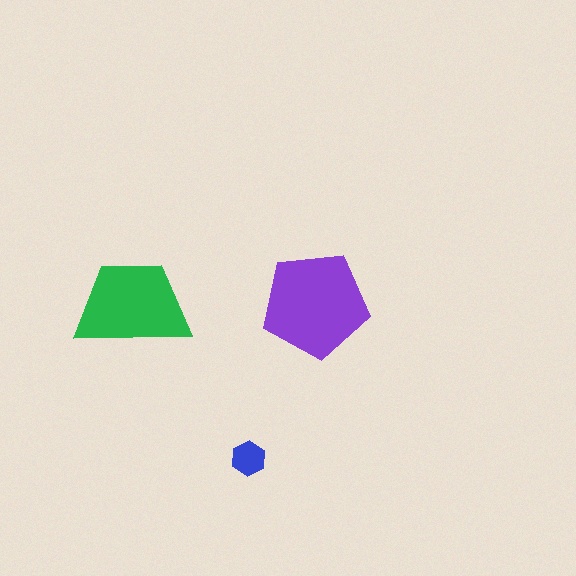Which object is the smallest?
The blue hexagon.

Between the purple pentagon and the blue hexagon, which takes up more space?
The purple pentagon.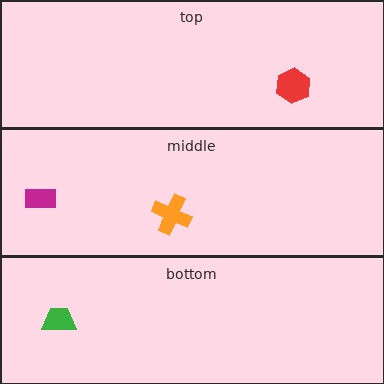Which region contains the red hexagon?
The top region.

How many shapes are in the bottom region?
1.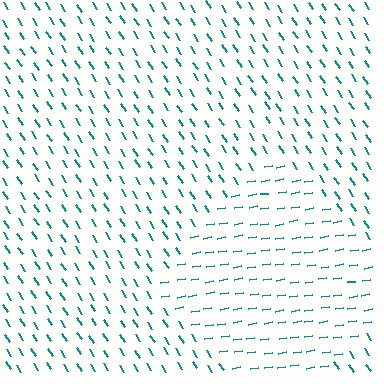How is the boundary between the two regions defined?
The boundary is defined purely by a change in line orientation (approximately 67 degrees difference). All lines are the same color and thickness.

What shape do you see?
I see a diamond.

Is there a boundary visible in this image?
Yes, there is a texture boundary formed by a change in line orientation.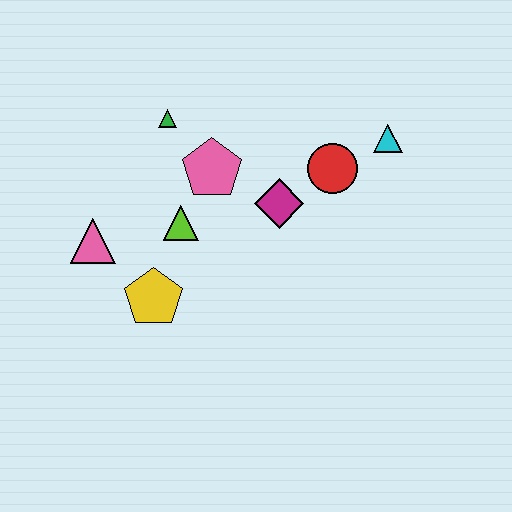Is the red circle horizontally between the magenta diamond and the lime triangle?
No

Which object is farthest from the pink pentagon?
The cyan triangle is farthest from the pink pentagon.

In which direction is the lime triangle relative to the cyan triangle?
The lime triangle is to the left of the cyan triangle.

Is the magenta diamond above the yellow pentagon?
Yes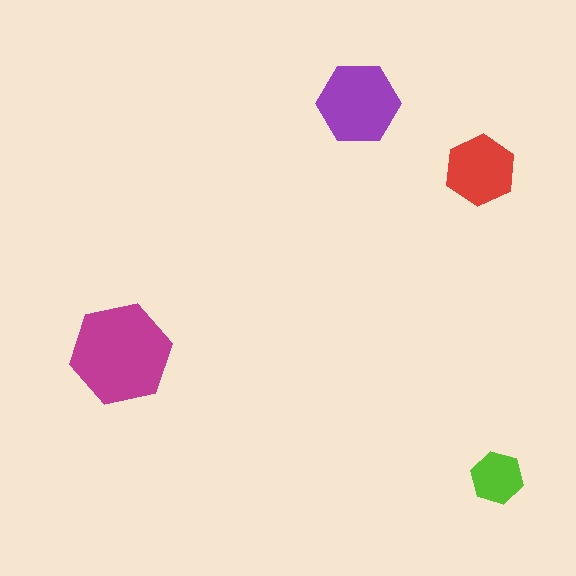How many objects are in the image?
There are 4 objects in the image.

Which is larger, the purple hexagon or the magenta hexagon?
The magenta one.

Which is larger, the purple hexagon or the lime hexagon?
The purple one.